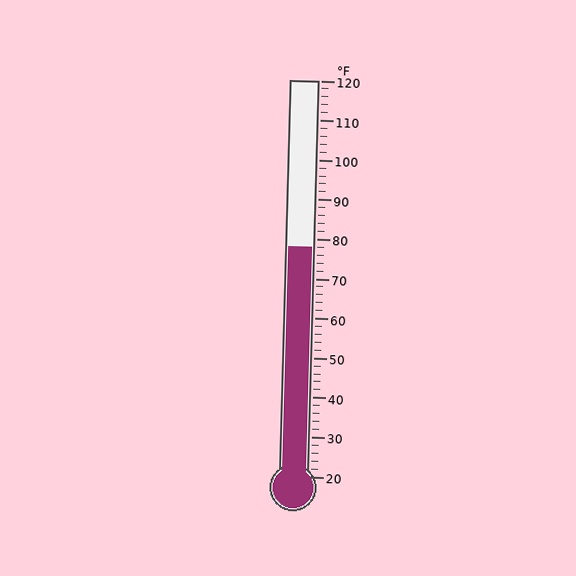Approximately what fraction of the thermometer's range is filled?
The thermometer is filled to approximately 60% of its range.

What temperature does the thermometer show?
The thermometer shows approximately 78°F.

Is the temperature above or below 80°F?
The temperature is below 80°F.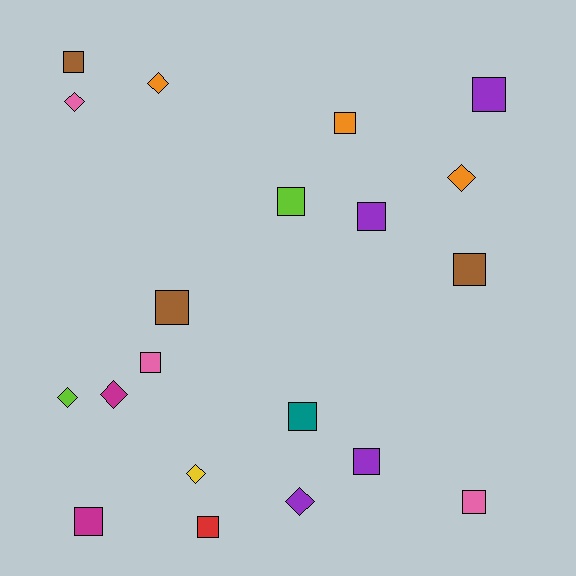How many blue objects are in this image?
There are no blue objects.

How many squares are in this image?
There are 13 squares.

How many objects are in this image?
There are 20 objects.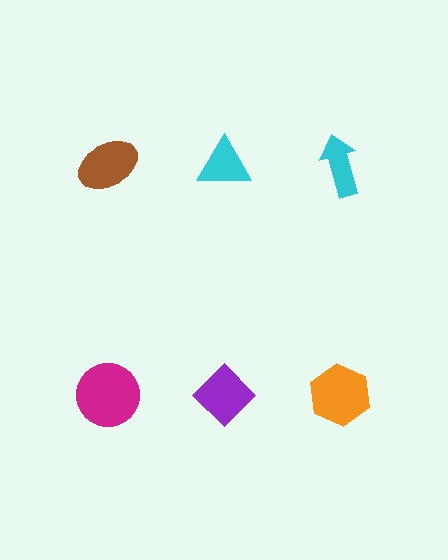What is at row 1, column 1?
A brown ellipse.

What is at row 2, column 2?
A purple diamond.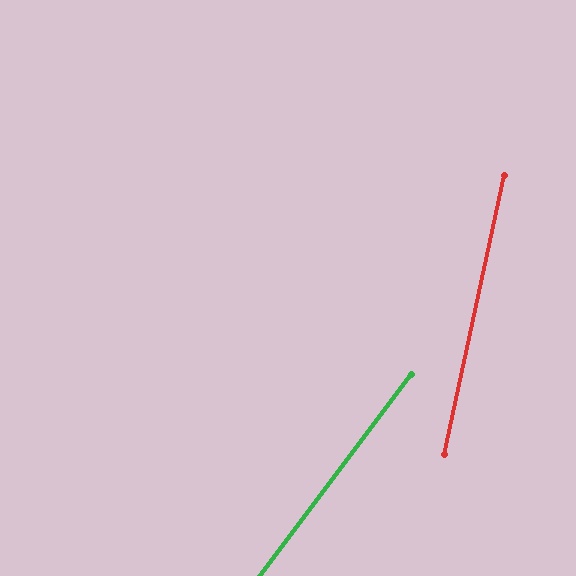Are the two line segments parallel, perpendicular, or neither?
Neither parallel nor perpendicular — they differ by about 25°.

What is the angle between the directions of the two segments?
Approximately 25 degrees.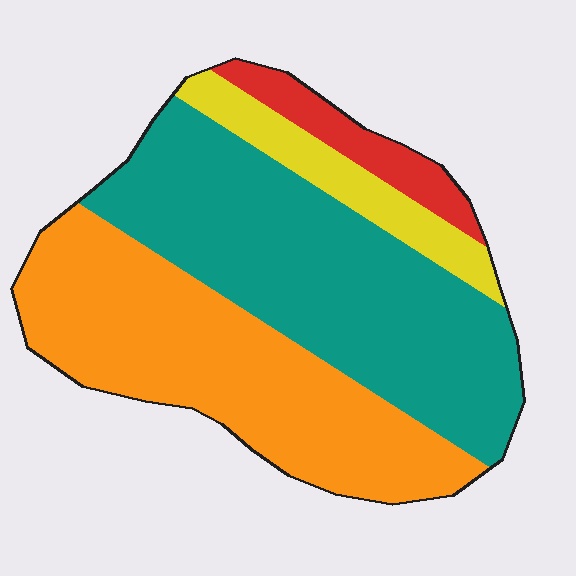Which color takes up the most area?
Teal, at roughly 45%.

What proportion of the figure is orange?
Orange covers roughly 40% of the figure.